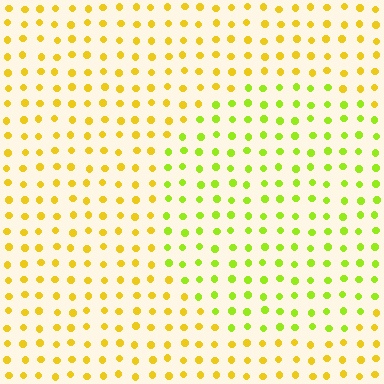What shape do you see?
I see a circle.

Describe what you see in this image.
The image is filled with small yellow elements in a uniform arrangement. A circle-shaped region is visible where the elements are tinted to a slightly different hue, forming a subtle color boundary.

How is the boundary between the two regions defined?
The boundary is defined purely by a slight shift in hue (about 35 degrees). Spacing, size, and orientation are identical on both sides.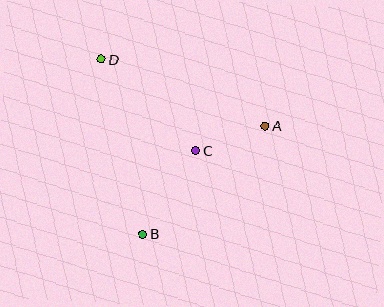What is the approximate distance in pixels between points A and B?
The distance between A and B is approximately 163 pixels.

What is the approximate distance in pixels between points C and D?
The distance between C and D is approximately 131 pixels.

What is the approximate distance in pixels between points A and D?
The distance between A and D is approximately 177 pixels.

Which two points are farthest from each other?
Points B and D are farthest from each other.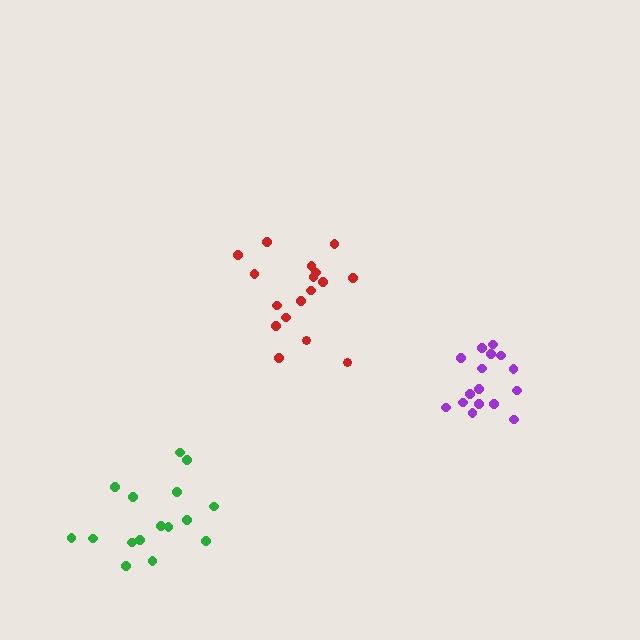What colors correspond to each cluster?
The clusters are colored: red, purple, green.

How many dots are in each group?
Group 1: 17 dots, Group 2: 16 dots, Group 3: 16 dots (49 total).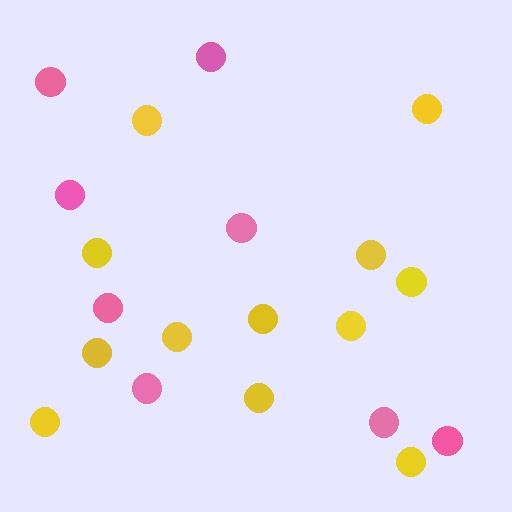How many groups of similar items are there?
There are 2 groups: one group of yellow circles (12) and one group of pink circles (8).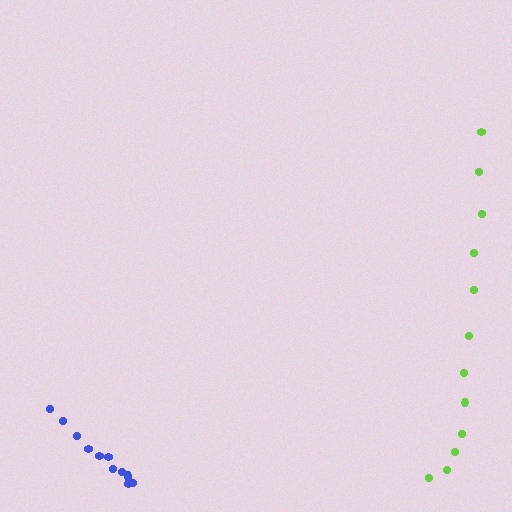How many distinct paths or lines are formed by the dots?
There are 2 distinct paths.